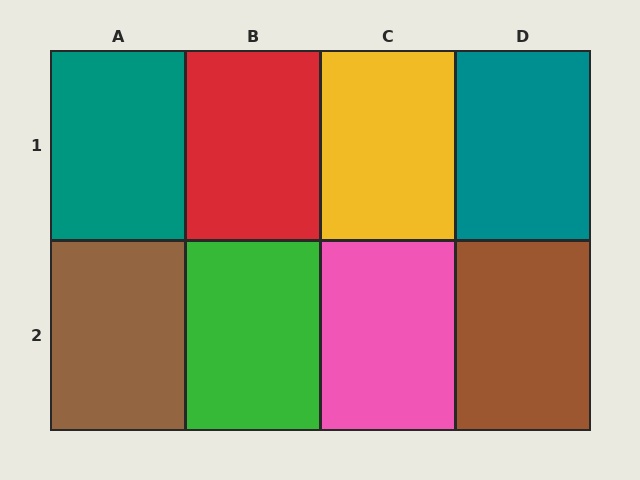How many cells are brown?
2 cells are brown.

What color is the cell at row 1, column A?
Teal.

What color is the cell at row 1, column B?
Red.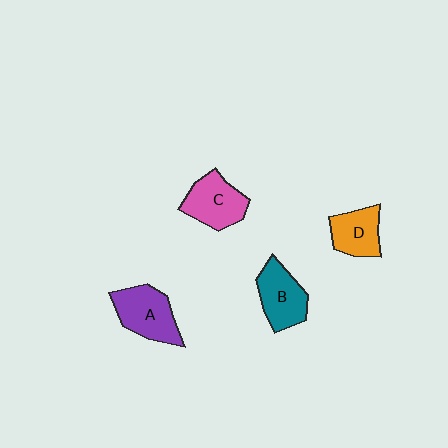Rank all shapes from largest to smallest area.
From largest to smallest: A (purple), C (pink), B (teal), D (orange).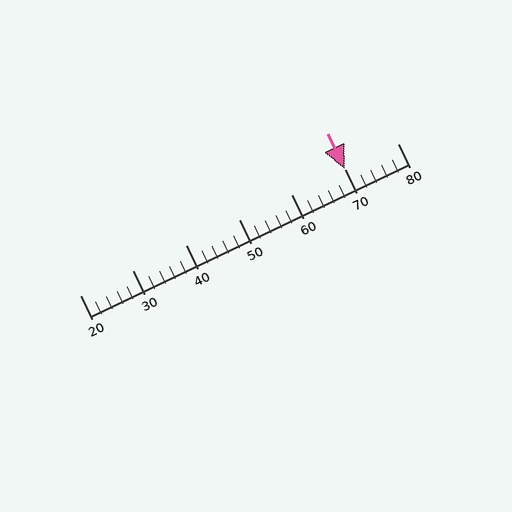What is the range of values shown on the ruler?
The ruler shows values from 20 to 80.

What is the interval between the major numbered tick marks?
The major tick marks are spaced 10 units apart.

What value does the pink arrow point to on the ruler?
The pink arrow points to approximately 70.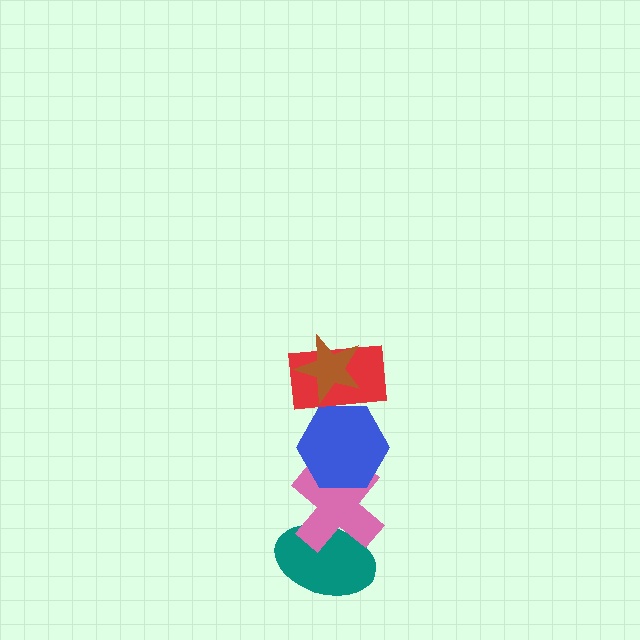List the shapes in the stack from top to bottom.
From top to bottom: the brown star, the red rectangle, the blue hexagon, the pink cross, the teal ellipse.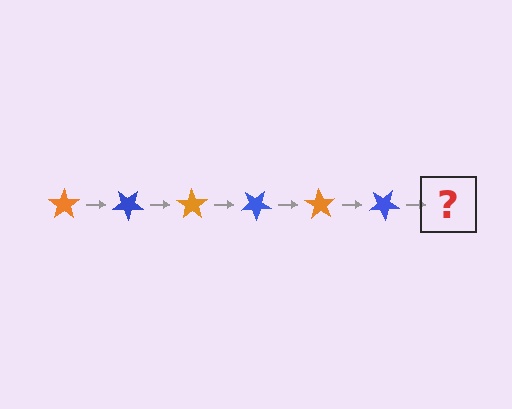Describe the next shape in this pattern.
It should be an orange star, rotated 210 degrees from the start.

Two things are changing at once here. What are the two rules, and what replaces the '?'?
The two rules are that it rotates 35 degrees each step and the color cycles through orange and blue. The '?' should be an orange star, rotated 210 degrees from the start.